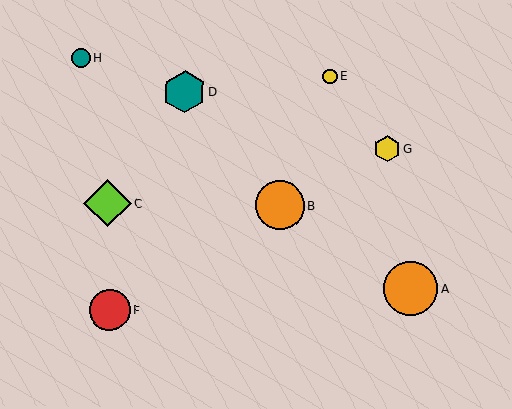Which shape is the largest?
The orange circle (labeled A) is the largest.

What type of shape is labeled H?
Shape H is a teal circle.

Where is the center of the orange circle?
The center of the orange circle is at (411, 289).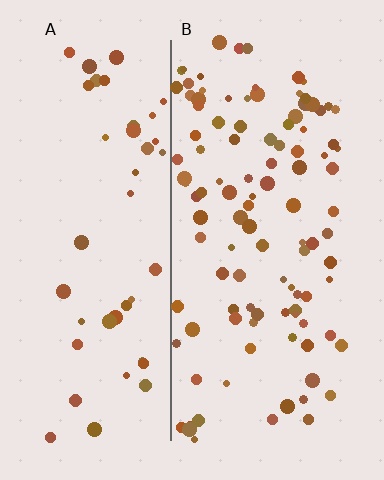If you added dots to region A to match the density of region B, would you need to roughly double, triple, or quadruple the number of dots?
Approximately double.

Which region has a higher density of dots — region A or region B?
B (the right).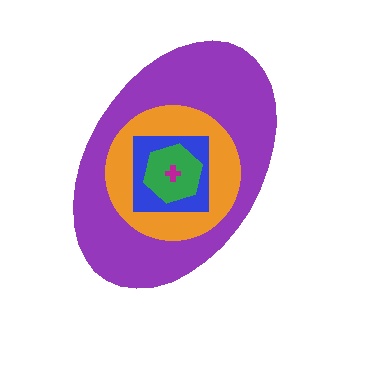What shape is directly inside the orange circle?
The blue square.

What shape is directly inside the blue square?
The green hexagon.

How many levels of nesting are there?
5.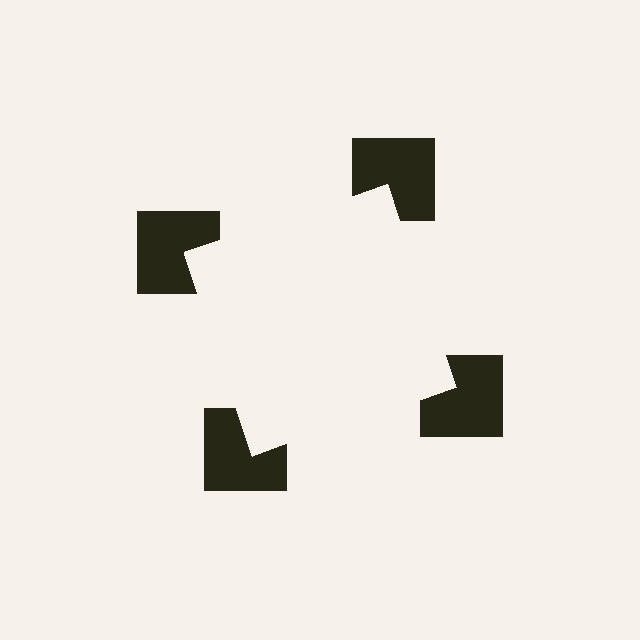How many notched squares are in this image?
There are 4 — one at each vertex of the illusory square.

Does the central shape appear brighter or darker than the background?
It typically appears slightly brighter than the background, even though no actual brightness change is drawn.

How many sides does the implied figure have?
4 sides.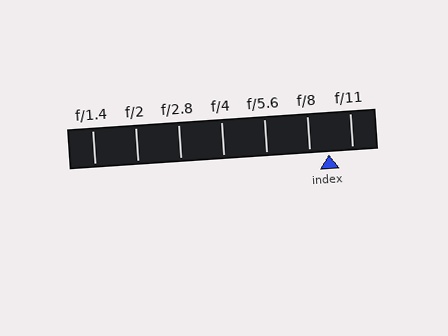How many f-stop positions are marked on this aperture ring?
There are 7 f-stop positions marked.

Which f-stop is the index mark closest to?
The index mark is closest to f/8.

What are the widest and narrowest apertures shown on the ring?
The widest aperture shown is f/1.4 and the narrowest is f/11.